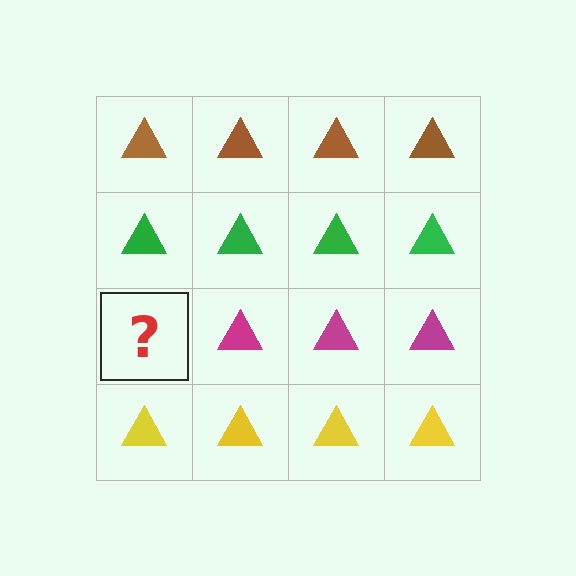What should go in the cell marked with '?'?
The missing cell should contain a magenta triangle.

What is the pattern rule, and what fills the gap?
The rule is that each row has a consistent color. The gap should be filled with a magenta triangle.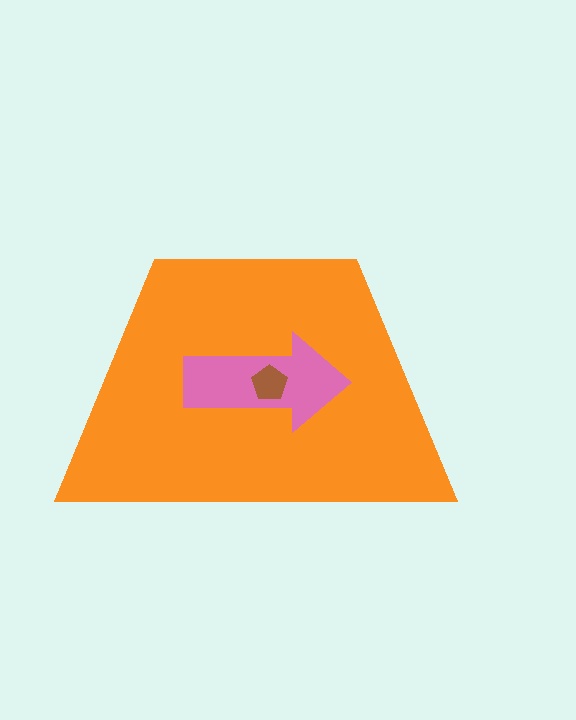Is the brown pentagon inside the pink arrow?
Yes.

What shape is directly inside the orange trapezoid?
The pink arrow.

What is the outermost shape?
The orange trapezoid.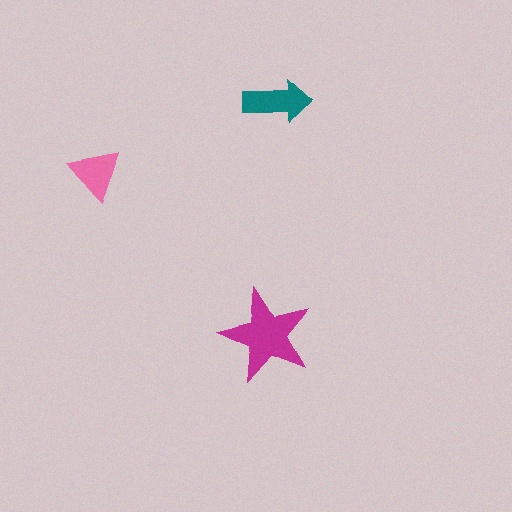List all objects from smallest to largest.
The pink triangle, the teal arrow, the magenta star.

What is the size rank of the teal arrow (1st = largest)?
2nd.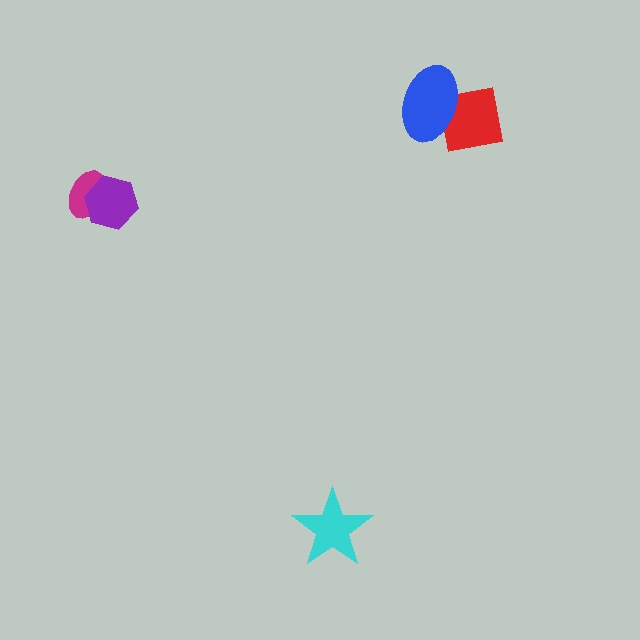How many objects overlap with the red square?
1 object overlaps with the red square.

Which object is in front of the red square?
The blue ellipse is in front of the red square.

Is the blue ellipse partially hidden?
No, no other shape covers it.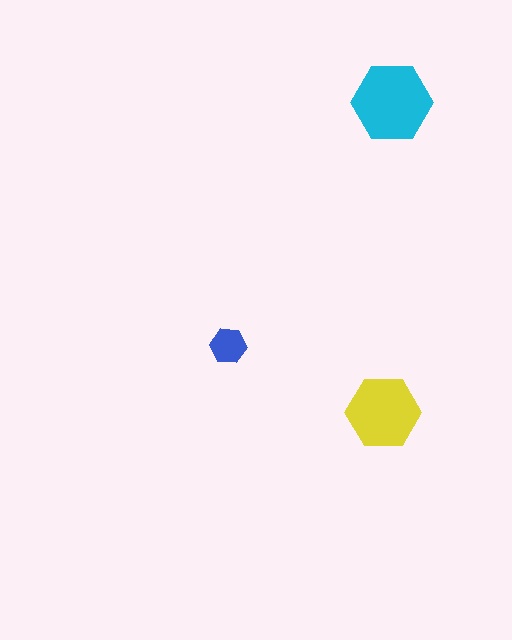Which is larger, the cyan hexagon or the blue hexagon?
The cyan one.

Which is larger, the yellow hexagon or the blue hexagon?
The yellow one.